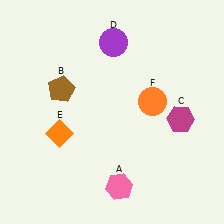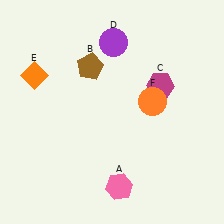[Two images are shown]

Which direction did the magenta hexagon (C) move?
The magenta hexagon (C) moved up.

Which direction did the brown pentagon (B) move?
The brown pentagon (B) moved right.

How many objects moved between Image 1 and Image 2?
3 objects moved between the two images.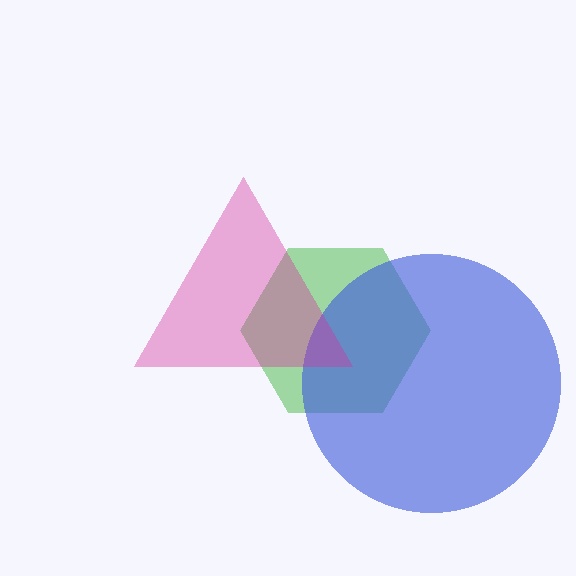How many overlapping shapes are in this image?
There are 3 overlapping shapes in the image.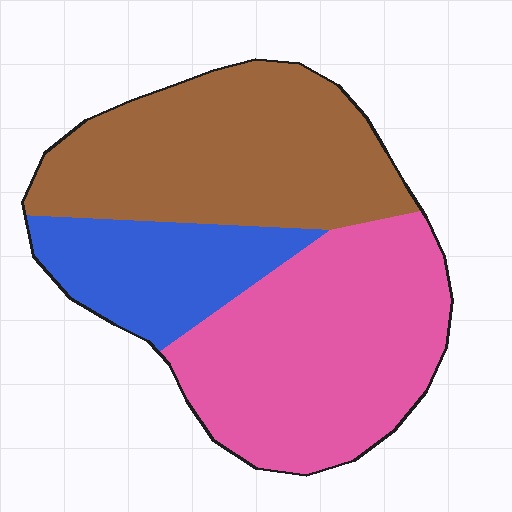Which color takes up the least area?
Blue, at roughly 20%.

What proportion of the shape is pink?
Pink covers around 40% of the shape.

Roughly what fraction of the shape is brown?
Brown covers about 40% of the shape.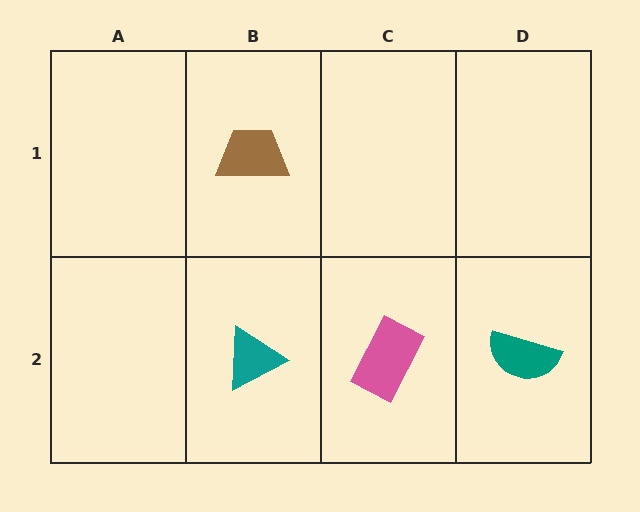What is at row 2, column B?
A teal triangle.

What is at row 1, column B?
A brown trapezoid.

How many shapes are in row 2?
3 shapes.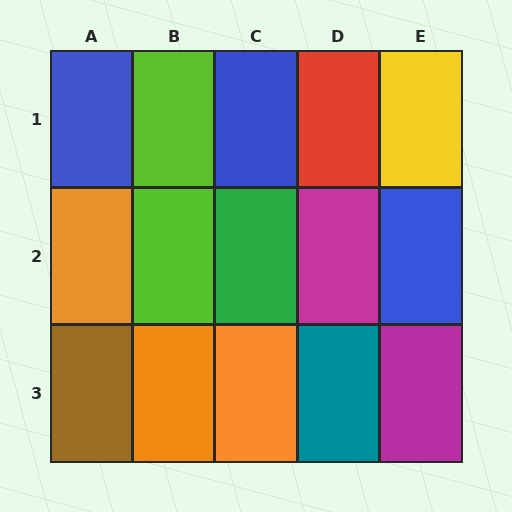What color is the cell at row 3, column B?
Orange.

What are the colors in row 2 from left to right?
Orange, lime, green, magenta, blue.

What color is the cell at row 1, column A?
Blue.